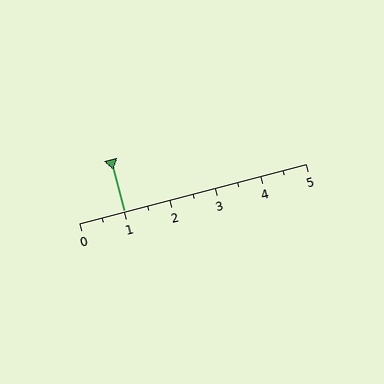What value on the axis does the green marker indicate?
The marker indicates approximately 1.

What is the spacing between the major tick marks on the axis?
The major ticks are spaced 1 apart.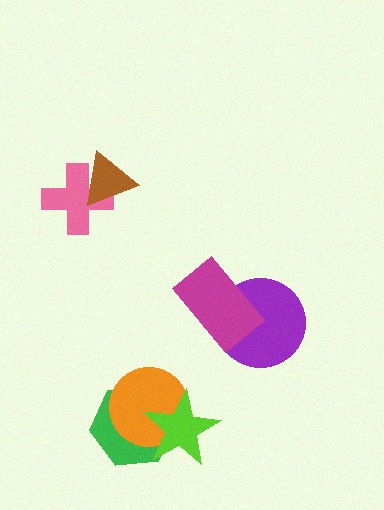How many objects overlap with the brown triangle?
1 object overlaps with the brown triangle.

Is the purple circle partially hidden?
Yes, it is partially covered by another shape.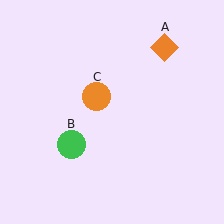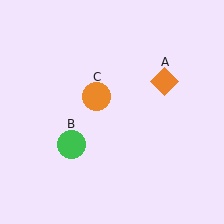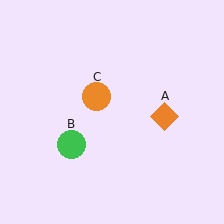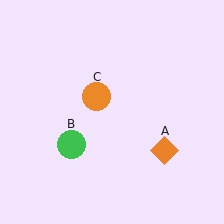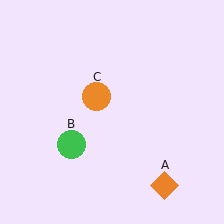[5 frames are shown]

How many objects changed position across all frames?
1 object changed position: orange diamond (object A).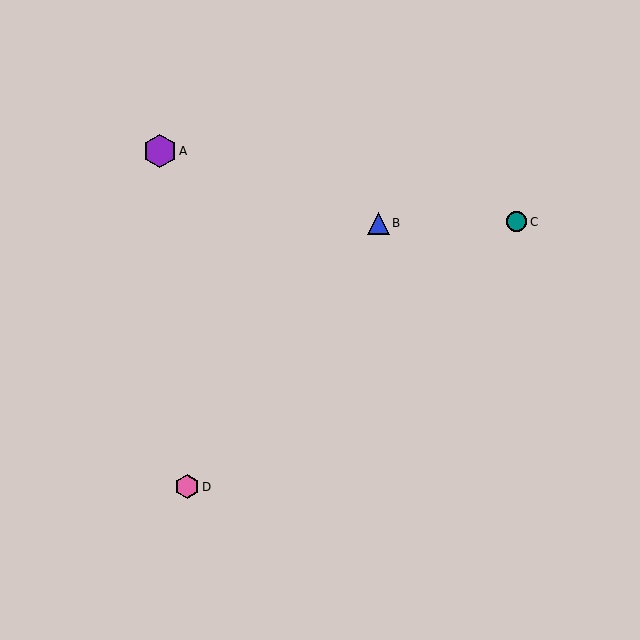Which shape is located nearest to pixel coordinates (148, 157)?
The purple hexagon (labeled A) at (160, 151) is nearest to that location.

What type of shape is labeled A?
Shape A is a purple hexagon.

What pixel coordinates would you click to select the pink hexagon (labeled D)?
Click at (187, 487) to select the pink hexagon D.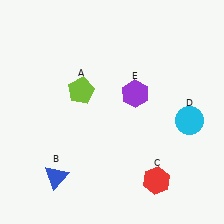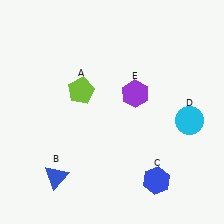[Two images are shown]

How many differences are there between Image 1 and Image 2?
There is 1 difference between the two images.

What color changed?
The hexagon (C) changed from red in Image 1 to blue in Image 2.